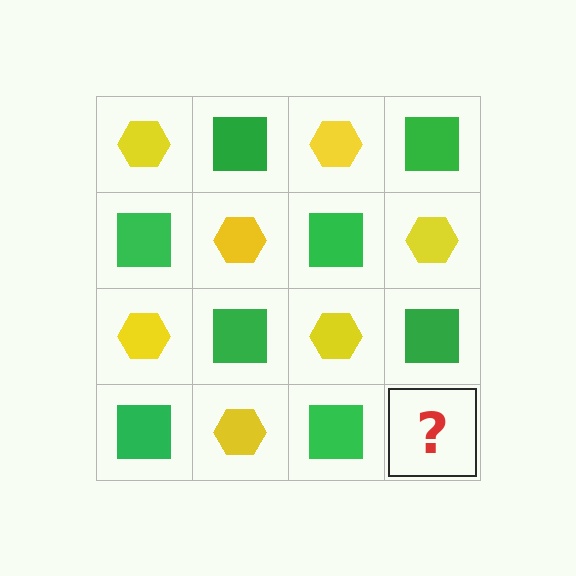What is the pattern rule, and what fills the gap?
The rule is that it alternates yellow hexagon and green square in a checkerboard pattern. The gap should be filled with a yellow hexagon.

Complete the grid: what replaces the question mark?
The question mark should be replaced with a yellow hexagon.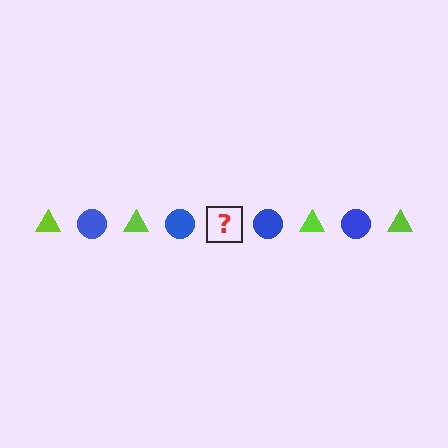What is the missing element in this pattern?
The missing element is a lime triangle.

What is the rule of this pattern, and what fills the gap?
The rule is that the pattern alternates between lime triangle and blue circle. The gap should be filled with a lime triangle.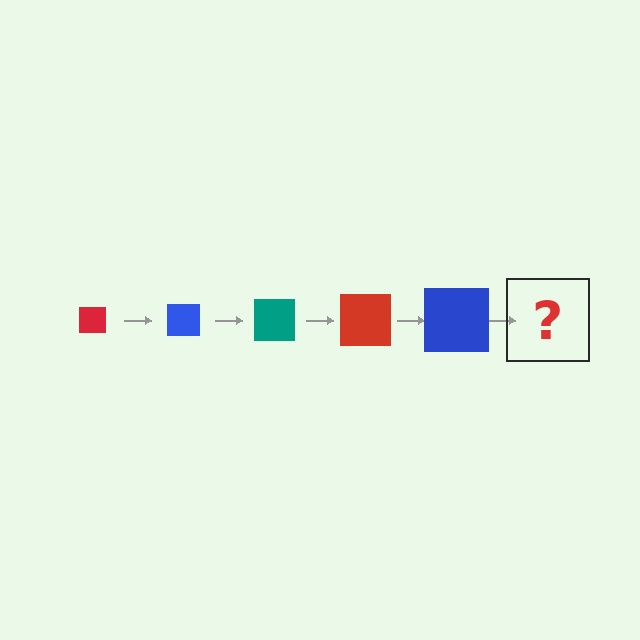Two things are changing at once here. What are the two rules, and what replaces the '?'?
The two rules are that the square grows larger each step and the color cycles through red, blue, and teal. The '?' should be a teal square, larger than the previous one.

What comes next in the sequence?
The next element should be a teal square, larger than the previous one.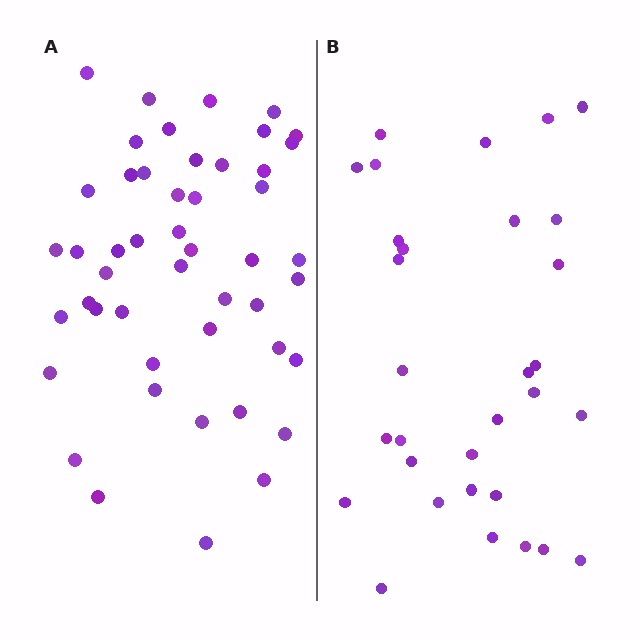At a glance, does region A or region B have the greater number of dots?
Region A (the left region) has more dots.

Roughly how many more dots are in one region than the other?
Region A has approximately 15 more dots than region B.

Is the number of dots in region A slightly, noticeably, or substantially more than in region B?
Region A has substantially more. The ratio is roughly 1.5 to 1.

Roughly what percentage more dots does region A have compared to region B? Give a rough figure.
About 55% more.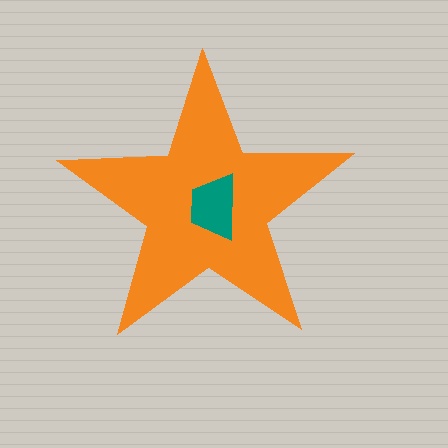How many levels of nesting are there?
2.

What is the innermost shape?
The teal trapezoid.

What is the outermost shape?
The orange star.